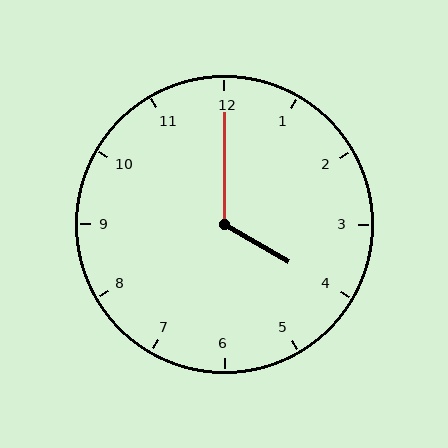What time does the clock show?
4:00.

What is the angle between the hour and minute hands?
Approximately 120 degrees.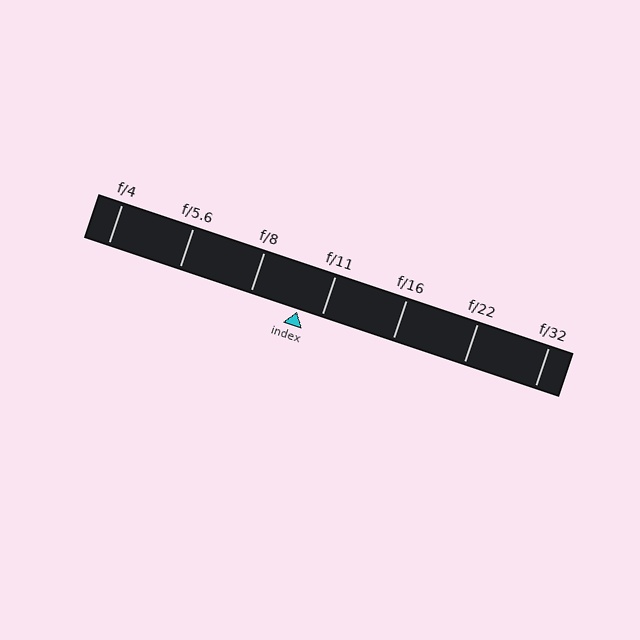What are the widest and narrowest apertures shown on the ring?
The widest aperture shown is f/4 and the narrowest is f/32.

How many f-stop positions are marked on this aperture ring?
There are 7 f-stop positions marked.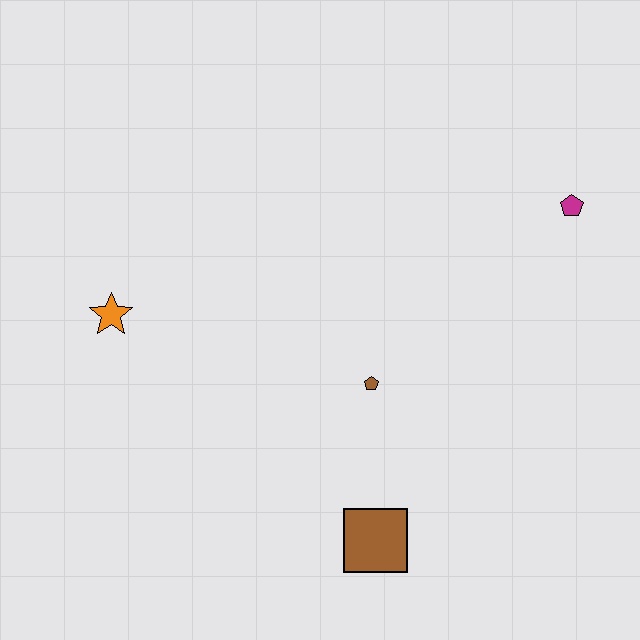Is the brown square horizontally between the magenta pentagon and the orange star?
Yes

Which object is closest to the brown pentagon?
The brown square is closest to the brown pentagon.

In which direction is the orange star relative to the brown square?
The orange star is to the left of the brown square.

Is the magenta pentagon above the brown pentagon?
Yes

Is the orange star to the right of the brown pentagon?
No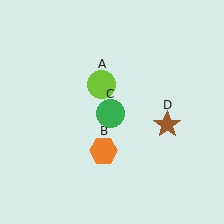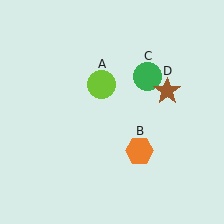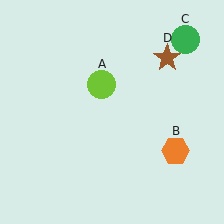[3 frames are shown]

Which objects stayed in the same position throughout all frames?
Lime circle (object A) remained stationary.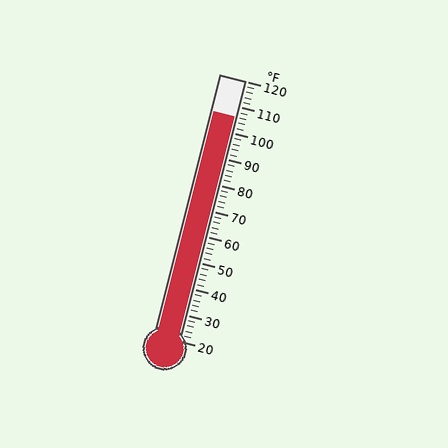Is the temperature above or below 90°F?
The temperature is above 90°F.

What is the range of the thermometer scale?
The thermometer scale ranges from 20°F to 120°F.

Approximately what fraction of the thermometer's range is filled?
The thermometer is filled to approximately 85% of its range.